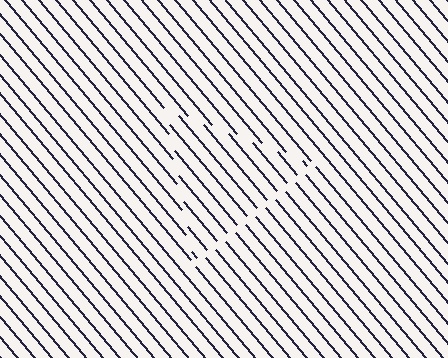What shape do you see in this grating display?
An illusory triangle. The interior of the shape contains the same grating, shifted by half a period — the contour is defined by the phase discontinuity where line-ends from the inner and outer gratings abut.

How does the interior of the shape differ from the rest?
The interior of the shape contains the same grating, shifted by half a period — the contour is defined by the phase discontinuity where line-ends from the inner and outer gratings abut.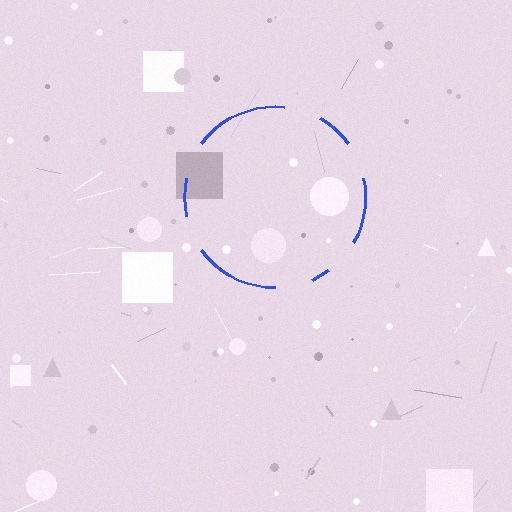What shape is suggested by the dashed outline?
The dashed outline suggests a circle.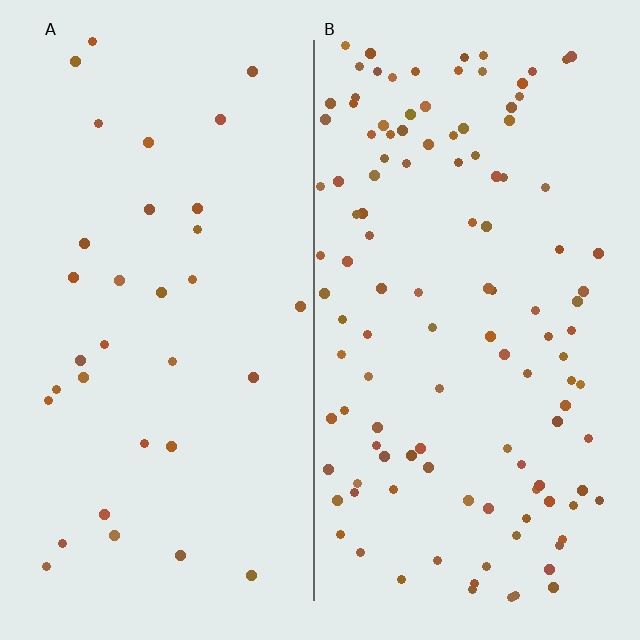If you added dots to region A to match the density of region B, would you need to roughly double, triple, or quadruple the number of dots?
Approximately quadruple.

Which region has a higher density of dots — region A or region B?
B (the right).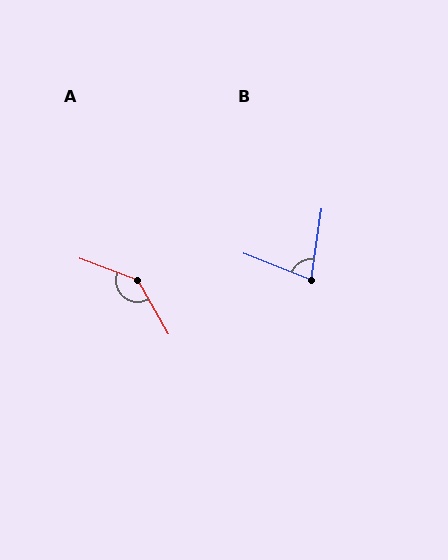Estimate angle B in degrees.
Approximately 77 degrees.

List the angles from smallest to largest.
B (77°), A (141°).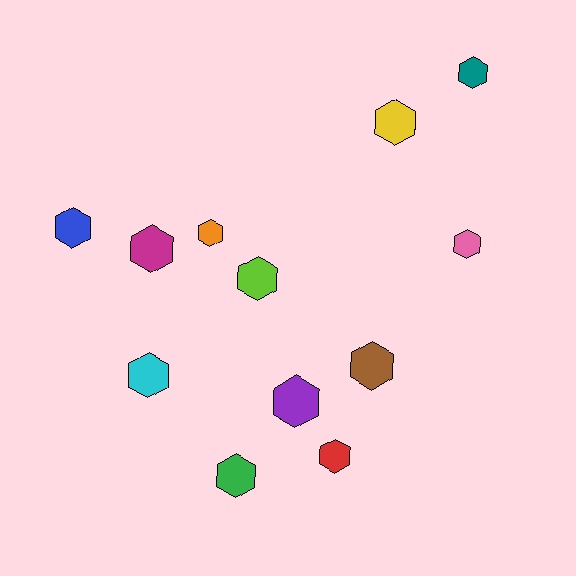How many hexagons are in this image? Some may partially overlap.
There are 12 hexagons.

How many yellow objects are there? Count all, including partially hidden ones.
There is 1 yellow object.